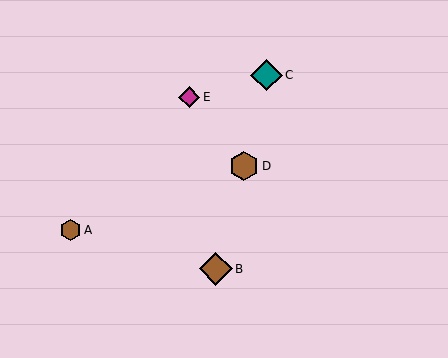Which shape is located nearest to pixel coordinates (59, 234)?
The brown hexagon (labeled A) at (70, 230) is nearest to that location.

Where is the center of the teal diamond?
The center of the teal diamond is at (267, 75).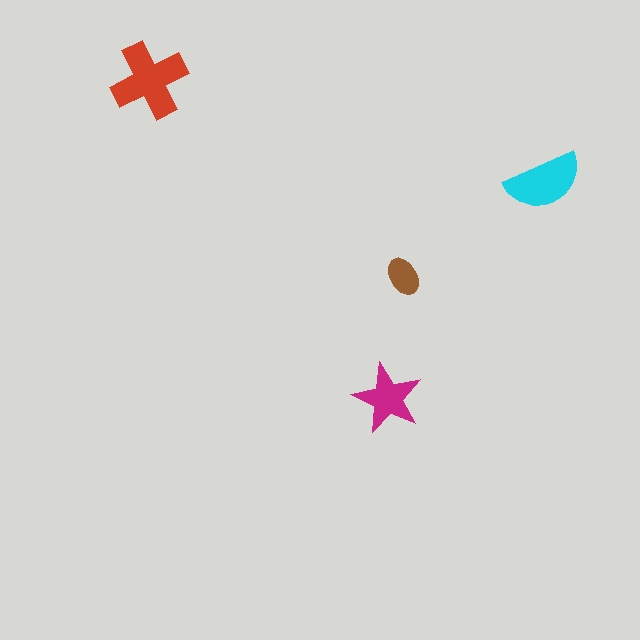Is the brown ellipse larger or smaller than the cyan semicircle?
Smaller.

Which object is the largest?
The red cross.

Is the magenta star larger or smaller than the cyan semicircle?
Smaller.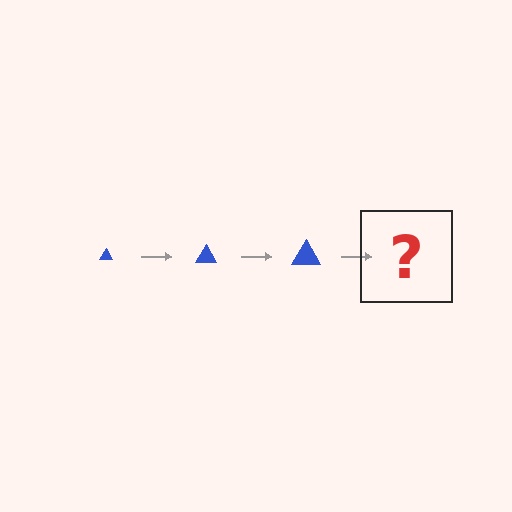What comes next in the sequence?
The next element should be a blue triangle, larger than the previous one.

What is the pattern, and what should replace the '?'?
The pattern is that the triangle gets progressively larger each step. The '?' should be a blue triangle, larger than the previous one.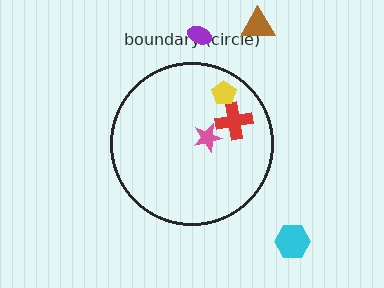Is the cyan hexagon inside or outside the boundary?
Outside.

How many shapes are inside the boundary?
3 inside, 3 outside.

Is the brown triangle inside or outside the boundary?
Outside.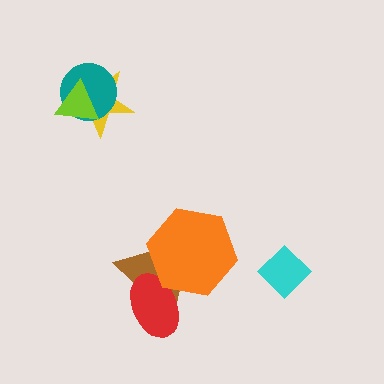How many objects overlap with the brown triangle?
2 objects overlap with the brown triangle.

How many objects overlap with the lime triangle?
2 objects overlap with the lime triangle.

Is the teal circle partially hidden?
Yes, it is partially covered by another shape.